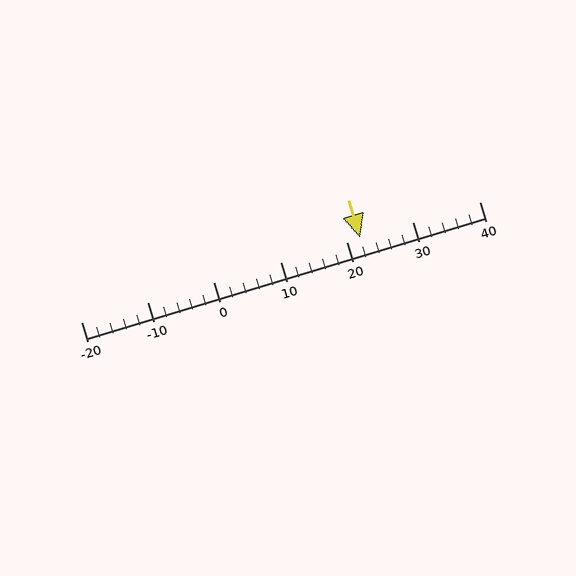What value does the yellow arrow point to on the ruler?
The yellow arrow points to approximately 22.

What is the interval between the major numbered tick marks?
The major tick marks are spaced 10 units apart.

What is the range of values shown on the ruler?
The ruler shows values from -20 to 40.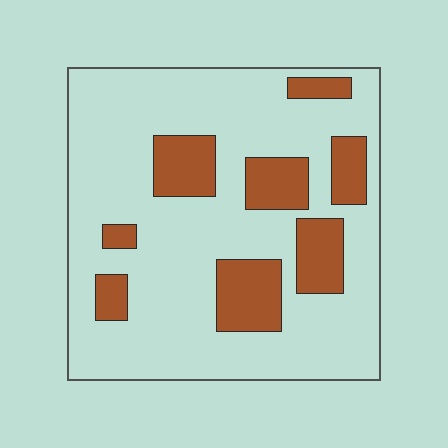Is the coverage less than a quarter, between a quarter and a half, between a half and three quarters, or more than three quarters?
Less than a quarter.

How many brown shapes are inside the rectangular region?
8.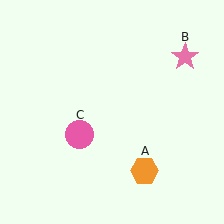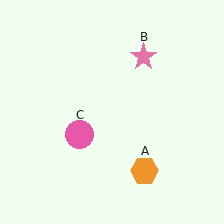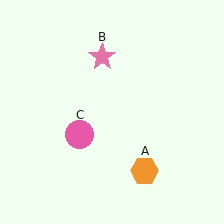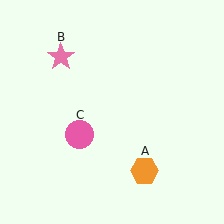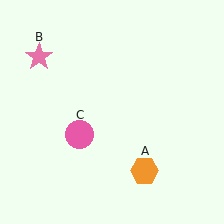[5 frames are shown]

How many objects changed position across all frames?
1 object changed position: pink star (object B).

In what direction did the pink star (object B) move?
The pink star (object B) moved left.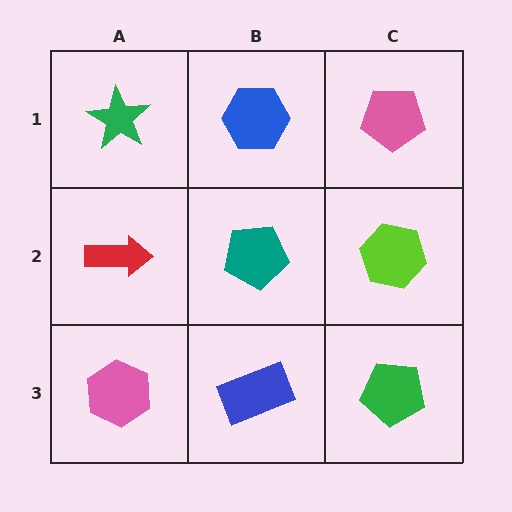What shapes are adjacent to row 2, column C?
A pink pentagon (row 1, column C), a green pentagon (row 3, column C), a teal pentagon (row 2, column B).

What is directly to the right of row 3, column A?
A blue rectangle.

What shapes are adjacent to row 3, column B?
A teal pentagon (row 2, column B), a pink hexagon (row 3, column A), a green pentagon (row 3, column C).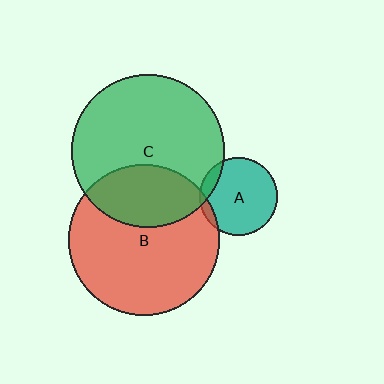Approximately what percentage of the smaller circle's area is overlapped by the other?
Approximately 5%.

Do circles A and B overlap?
Yes.